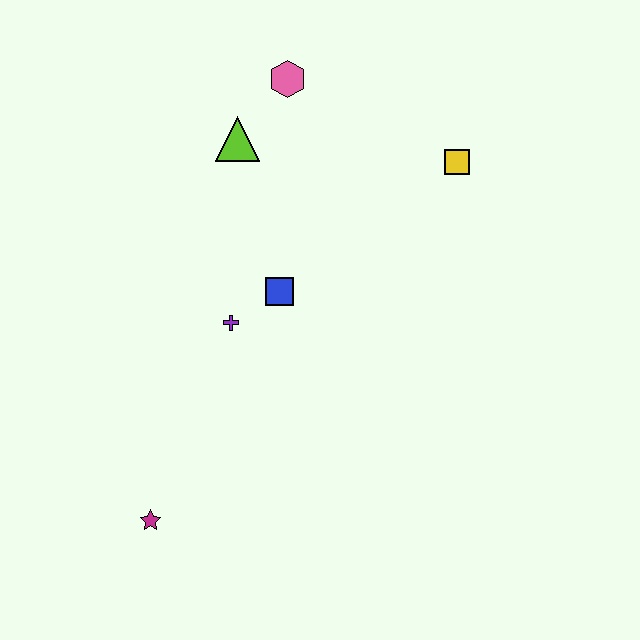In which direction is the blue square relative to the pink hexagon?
The blue square is below the pink hexagon.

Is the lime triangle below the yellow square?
No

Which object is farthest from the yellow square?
The magenta star is farthest from the yellow square.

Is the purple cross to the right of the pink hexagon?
No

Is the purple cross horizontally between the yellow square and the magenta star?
Yes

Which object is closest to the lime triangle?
The pink hexagon is closest to the lime triangle.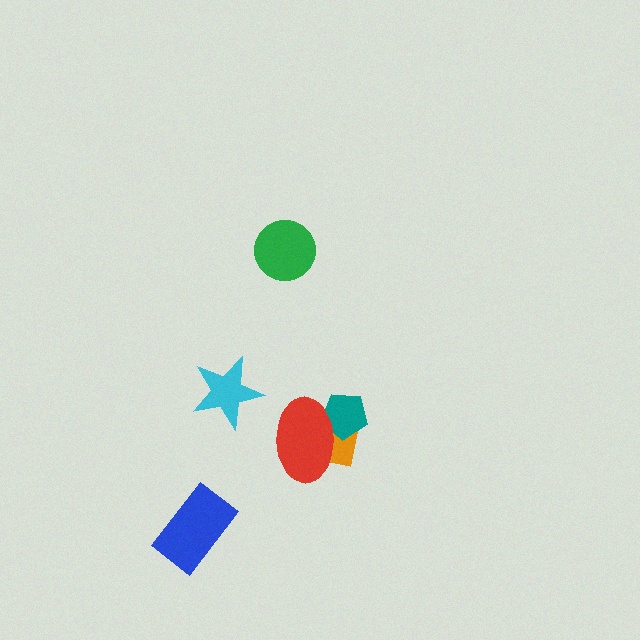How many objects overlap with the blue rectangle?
0 objects overlap with the blue rectangle.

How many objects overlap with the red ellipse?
2 objects overlap with the red ellipse.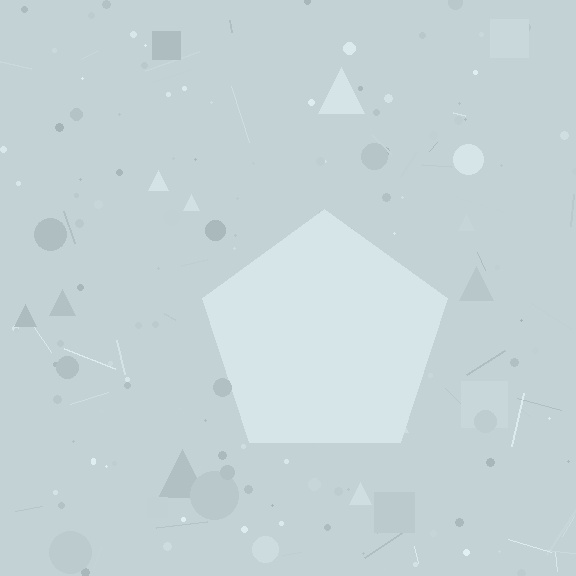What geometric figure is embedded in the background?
A pentagon is embedded in the background.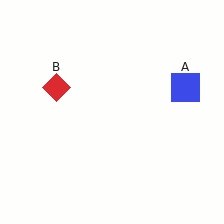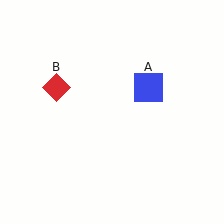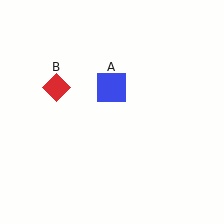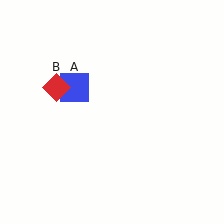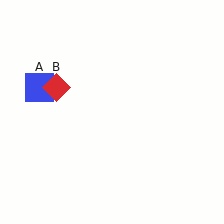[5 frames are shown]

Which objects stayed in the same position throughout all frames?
Red diamond (object B) remained stationary.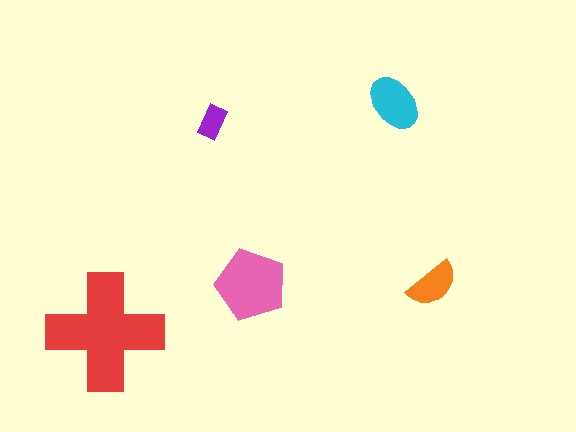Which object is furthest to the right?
The orange semicircle is rightmost.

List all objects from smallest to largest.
The purple rectangle, the orange semicircle, the cyan ellipse, the pink pentagon, the red cross.